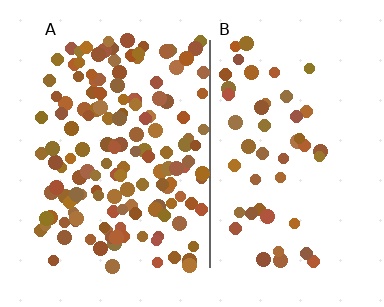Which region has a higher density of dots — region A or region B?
A (the left).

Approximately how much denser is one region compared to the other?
Approximately 3.0× — region A over region B.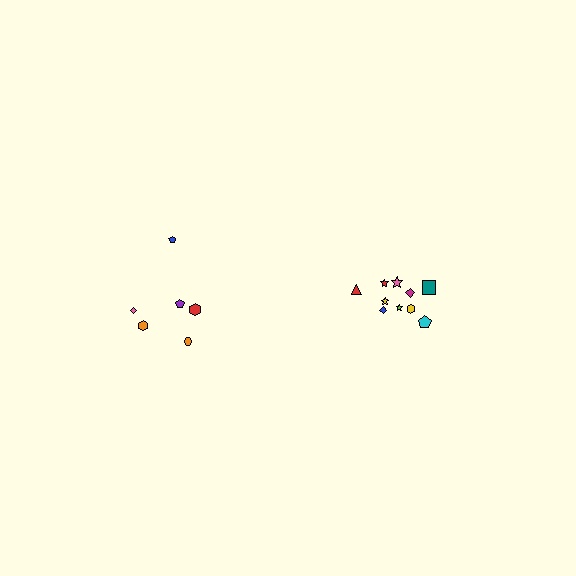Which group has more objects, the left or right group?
The right group.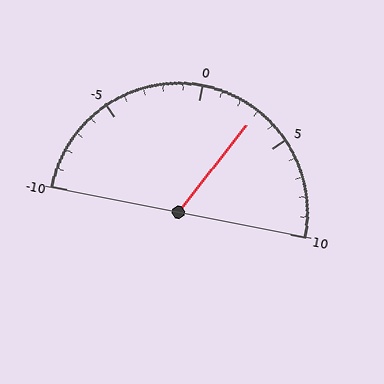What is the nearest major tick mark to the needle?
The nearest major tick mark is 5.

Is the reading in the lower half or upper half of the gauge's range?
The reading is in the upper half of the range (-10 to 10).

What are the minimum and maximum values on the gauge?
The gauge ranges from -10 to 10.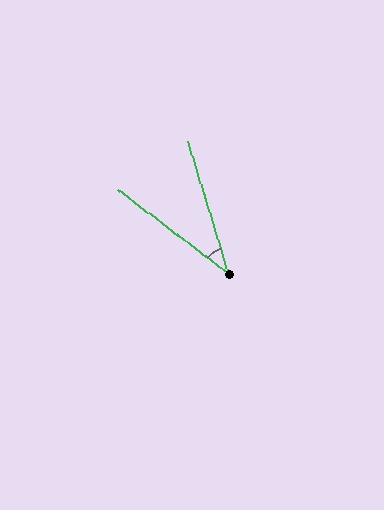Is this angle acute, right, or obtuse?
It is acute.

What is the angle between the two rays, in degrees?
Approximately 36 degrees.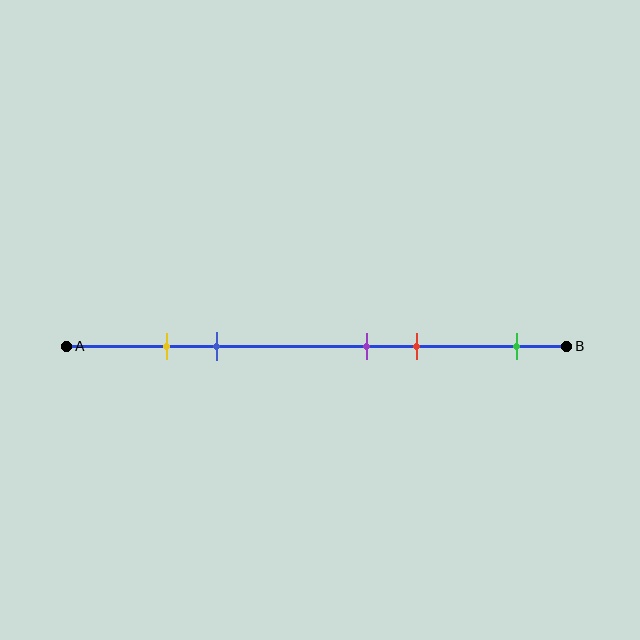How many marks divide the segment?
There are 5 marks dividing the segment.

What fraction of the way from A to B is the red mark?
The red mark is approximately 70% (0.7) of the way from A to B.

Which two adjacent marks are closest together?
The yellow and blue marks are the closest adjacent pair.